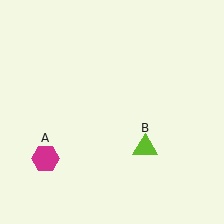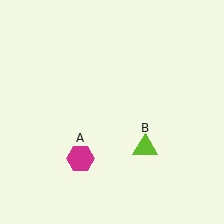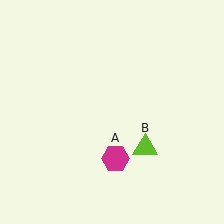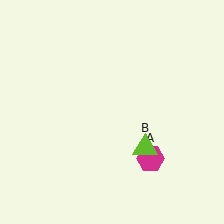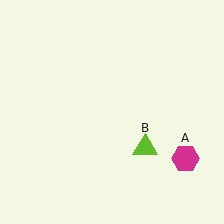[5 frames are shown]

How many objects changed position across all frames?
1 object changed position: magenta hexagon (object A).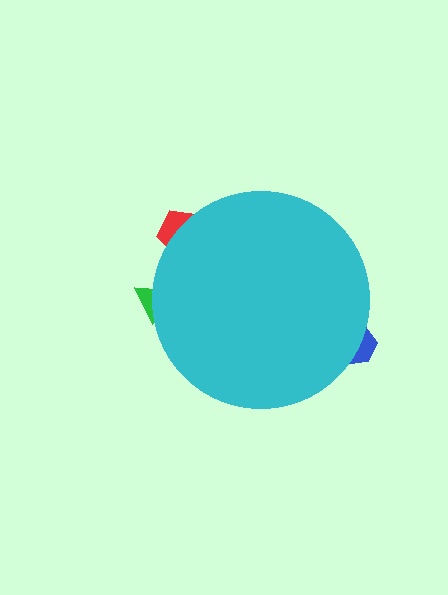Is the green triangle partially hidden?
Yes, the green triangle is partially hidden behind the cyan circle.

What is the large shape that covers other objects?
A cyan circle.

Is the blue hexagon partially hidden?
Yes, the blue hexagon is partially hidden behind the cyan circle.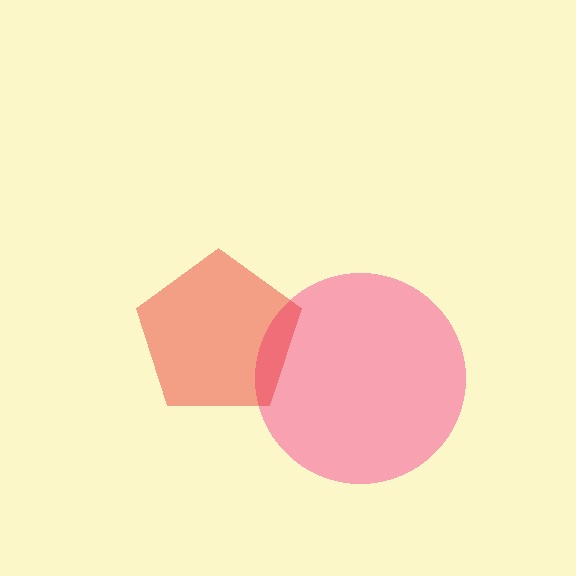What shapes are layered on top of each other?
The layered shapes are: a pink circle, a red pentagon.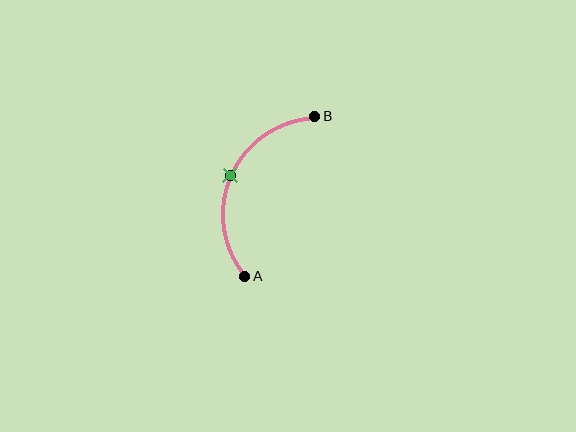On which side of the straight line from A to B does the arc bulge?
The arc bulges to the left of the straight line connecting A and B.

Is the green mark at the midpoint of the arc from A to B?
Yes. The green mark lies on the arc at equal arc-length from both A and B — it is the arc midpoint.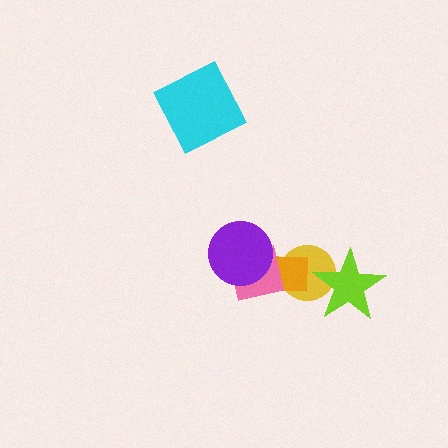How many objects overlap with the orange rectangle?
3 objects overlap with the orange rectangle.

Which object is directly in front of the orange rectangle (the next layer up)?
The pink square is directly in front of the orange rectangle.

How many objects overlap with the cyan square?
0 objects overlap with the cyan square.